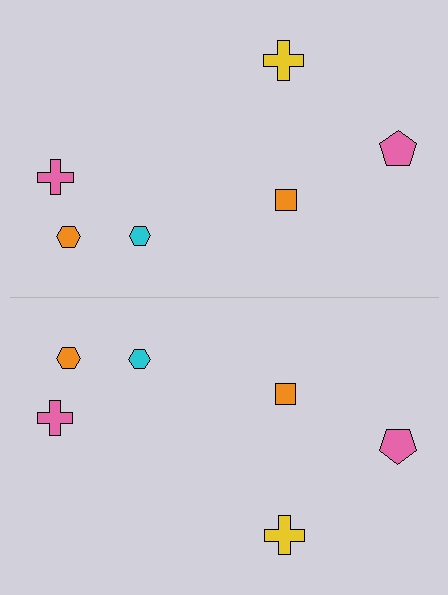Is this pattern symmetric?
Yes, this pattern has bilateral (reflection) symmetry.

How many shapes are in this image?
There are 12 shapes in this image.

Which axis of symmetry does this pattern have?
The pattern has a horizontal axis of symmetry running through the center of the image.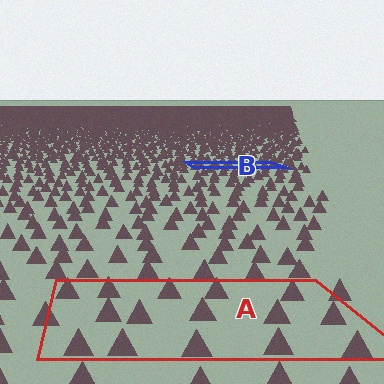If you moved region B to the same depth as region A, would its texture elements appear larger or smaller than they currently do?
They would appear larger. At a closer depth, the same texture elements are projected at a bigger on-screen size.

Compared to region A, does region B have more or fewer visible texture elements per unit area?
Region B has more texture elements per unit area — they are packed more densely because it is farther away.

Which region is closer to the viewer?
Region A is closer. The texture elements there are larger and more spread out.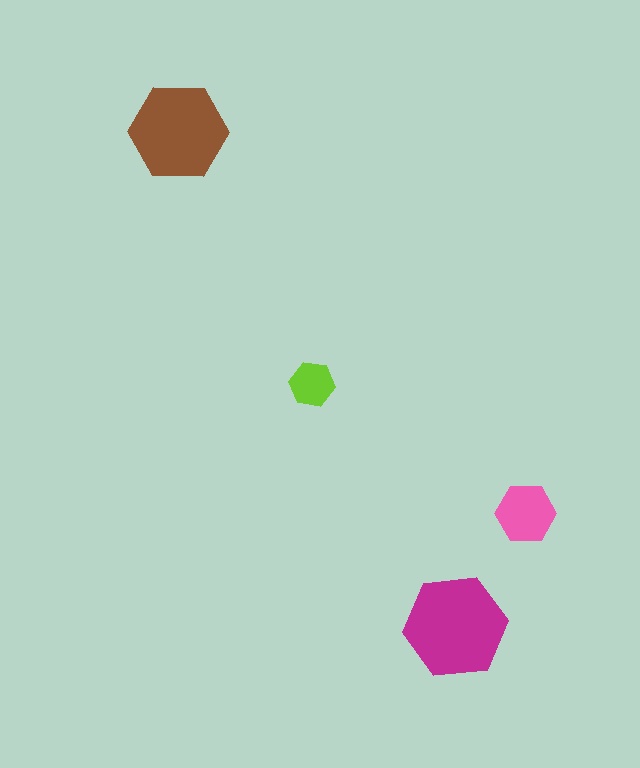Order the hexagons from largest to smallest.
the magenta one, the brown one, the pink one, the lime one.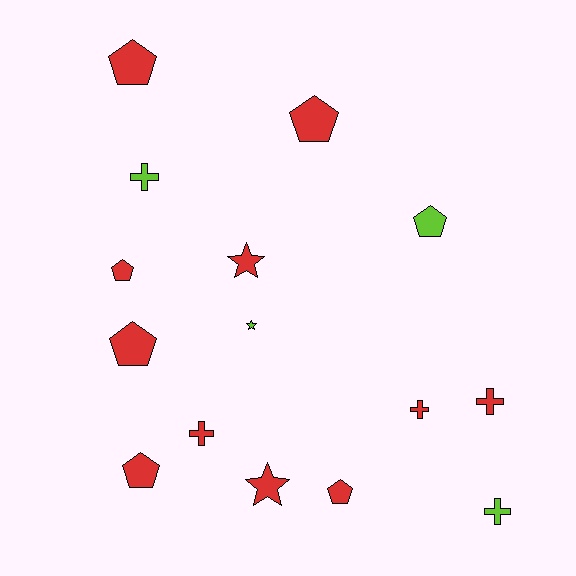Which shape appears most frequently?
Pentagon, with 7 objects.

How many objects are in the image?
There are 15 objects.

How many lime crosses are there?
There are 2 lime crosses.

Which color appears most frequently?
Red, with 11 objects.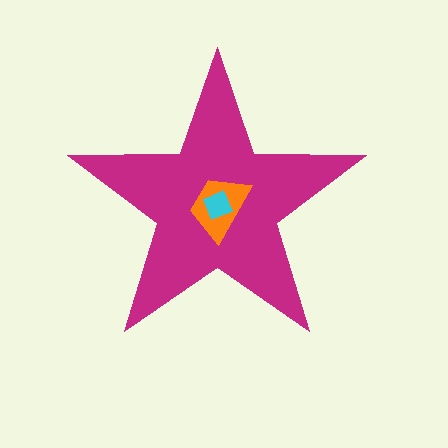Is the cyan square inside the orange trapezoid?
Yes.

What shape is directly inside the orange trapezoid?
The cyan square.